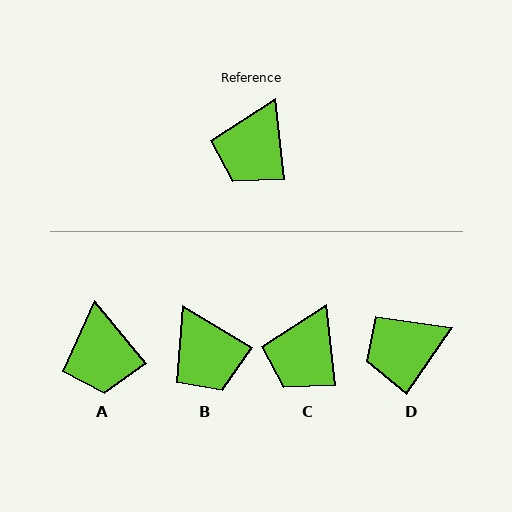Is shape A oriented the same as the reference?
No, it is off by about 34 degrees.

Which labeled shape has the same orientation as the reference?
C.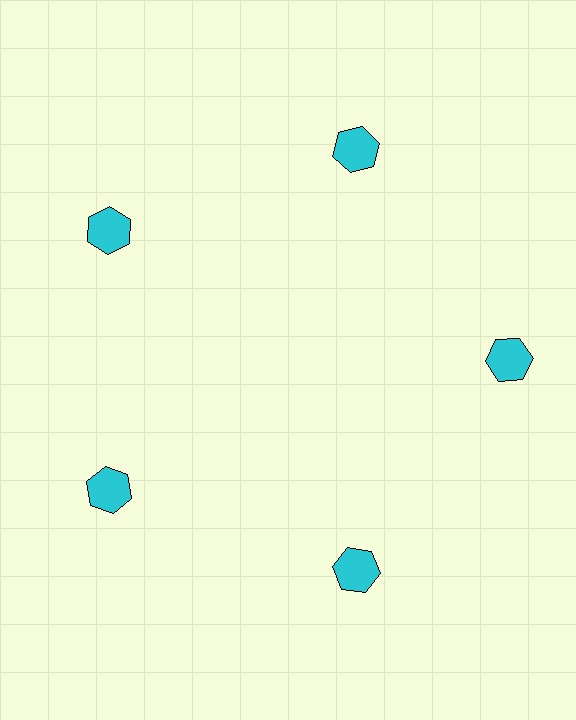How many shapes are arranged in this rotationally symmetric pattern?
There are 5 shapes, arranged in 5 groups of 1.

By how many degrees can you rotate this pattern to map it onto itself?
The pattern maps onto itself every 72 degrees of rotation.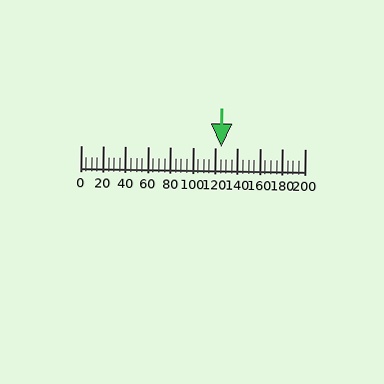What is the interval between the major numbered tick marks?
The major tick marks are spaced 20 units apart.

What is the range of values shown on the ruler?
The ruler shows values from 0 to 200.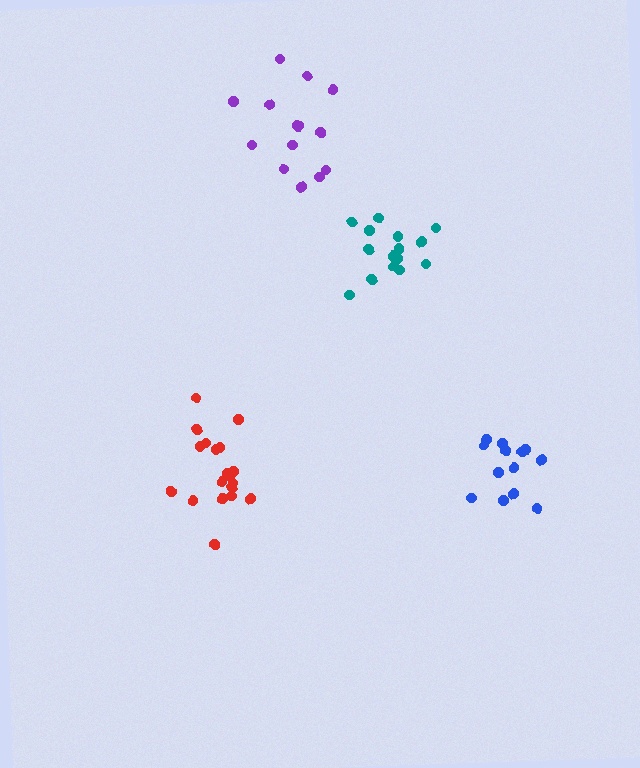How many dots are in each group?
Group 1: 13 dots, Group 2: 15 dots, Group 3: 14 dots, Group 4: 19 dots (61 total).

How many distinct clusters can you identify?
There are 4 distinct clusters.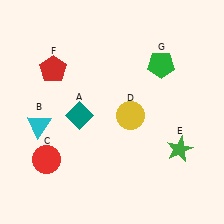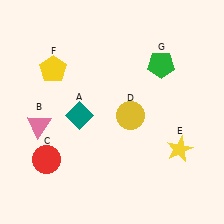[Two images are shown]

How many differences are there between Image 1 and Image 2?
There are 3 differences between the two images.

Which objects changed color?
B changed from cyan to pink. E changed from green to yellow. F changed from red to yellow.